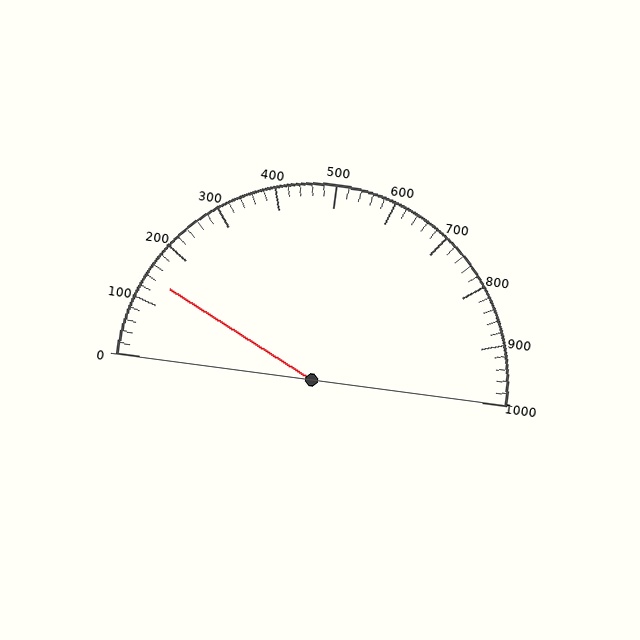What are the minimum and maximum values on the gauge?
The gauge ranges from 0 to 1000.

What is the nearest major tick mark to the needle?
The nearest major tick mark is 100.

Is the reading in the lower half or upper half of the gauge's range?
The reading is in the lower half of the range (0 to 1000).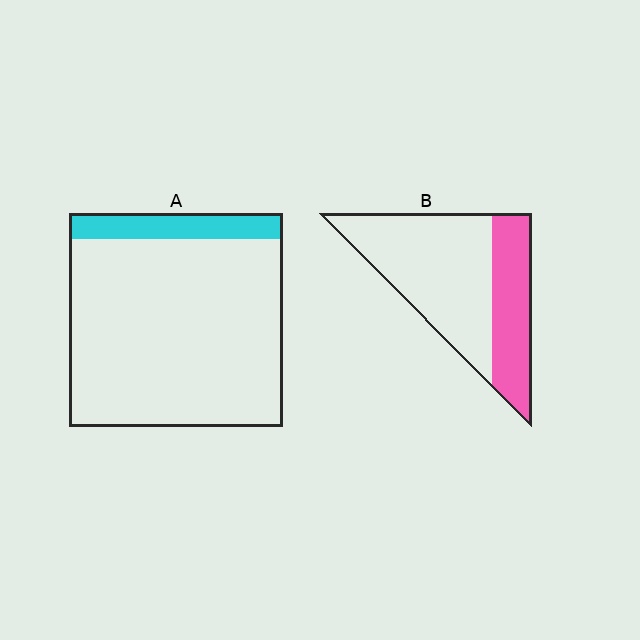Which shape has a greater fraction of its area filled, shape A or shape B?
Shape B.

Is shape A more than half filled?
No.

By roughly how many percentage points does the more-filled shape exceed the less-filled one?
By roughly 20 percentage points (B over A).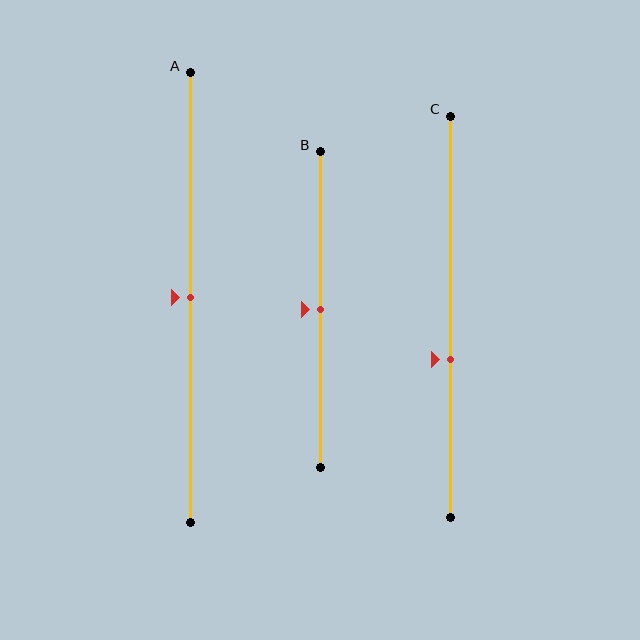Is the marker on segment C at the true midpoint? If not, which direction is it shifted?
No, the marker on segment C is shifted downward by about 11% of the segment length.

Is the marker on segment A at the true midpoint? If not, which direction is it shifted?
Yes, the marker on segment A is at the true midpoint.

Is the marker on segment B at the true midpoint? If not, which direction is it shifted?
Yes, the marker on segment B is at the true midpoint.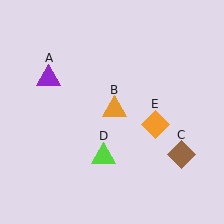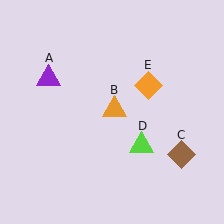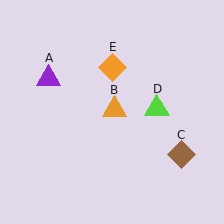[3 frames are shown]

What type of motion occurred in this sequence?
The lime triangle (object D), orange diamond (object E) rotated counterclockwise around the center of the scene.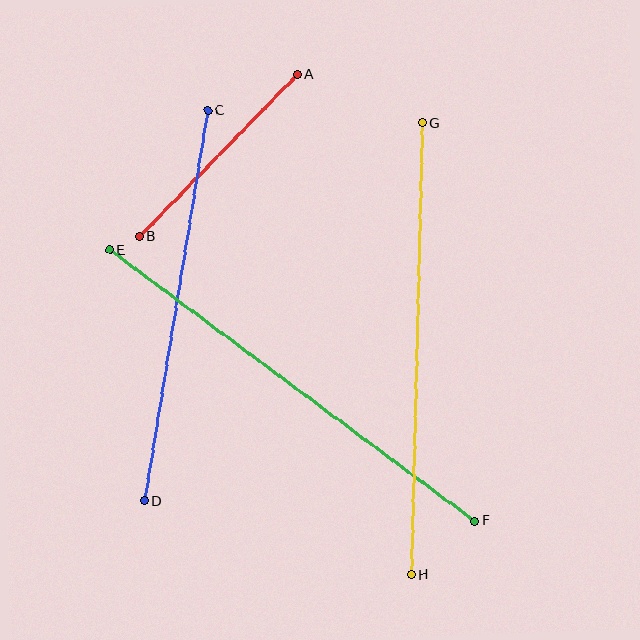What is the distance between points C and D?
The distance is approximately 396 pixels.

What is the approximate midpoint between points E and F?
The midpoint is at approximately (292, 385) pixels.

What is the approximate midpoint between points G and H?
The midpoint is at approximately (417, 349) pixels.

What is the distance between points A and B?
The distance is approximately 227 pixels.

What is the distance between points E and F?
The distance is approximately 455 pixels.